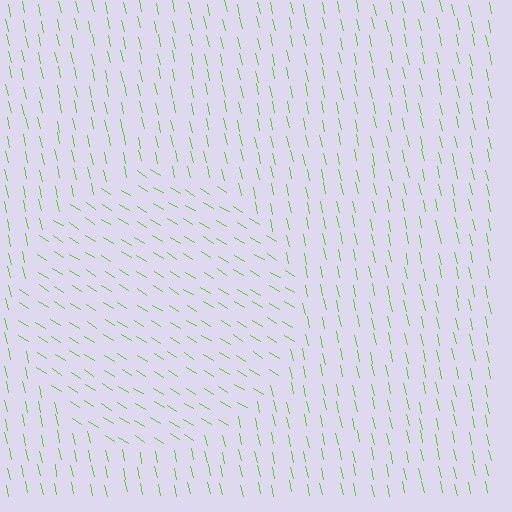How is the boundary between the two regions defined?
The boundary is defined purely by a change in line orientation (approximately 45 degrees difference). All lines are the same color and thickness.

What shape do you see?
I see a circle.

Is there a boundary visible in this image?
Yes, there is a texture boundary formed by a change in line orientation.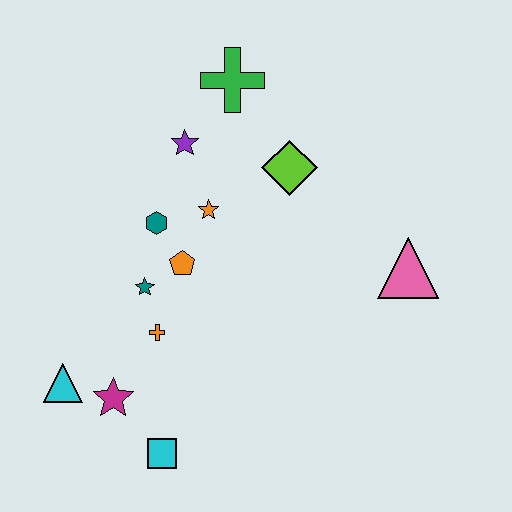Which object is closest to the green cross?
The purple star is closest to the green cross.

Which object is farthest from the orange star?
The cyan square is farthest from the orange star.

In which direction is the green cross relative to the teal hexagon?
The green cross is above the teal hexagon.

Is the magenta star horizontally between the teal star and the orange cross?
No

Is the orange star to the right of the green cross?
No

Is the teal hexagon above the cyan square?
Yes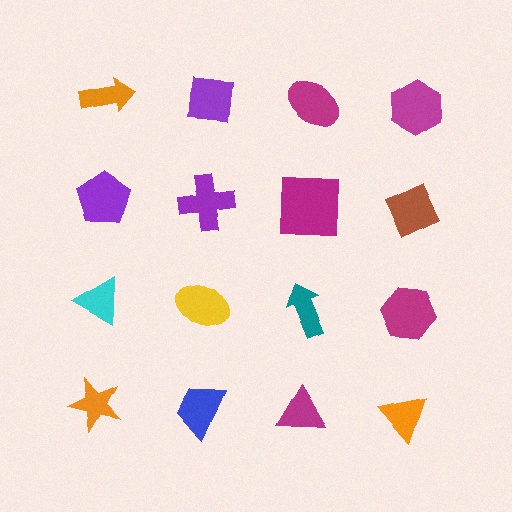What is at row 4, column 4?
An orange triangle.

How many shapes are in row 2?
4 shapes.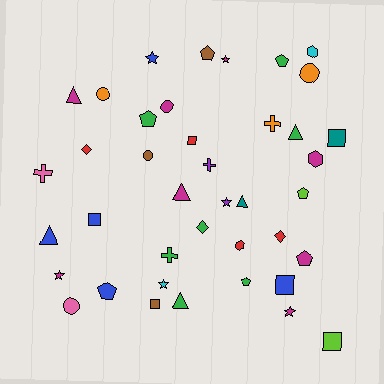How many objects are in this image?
There are 40 objects.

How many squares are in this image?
There are 6 squares.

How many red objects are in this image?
There are 4 red objects.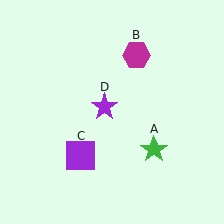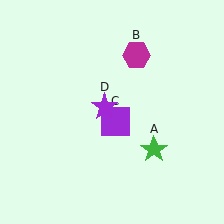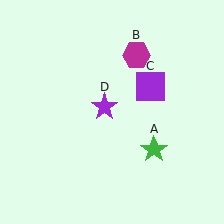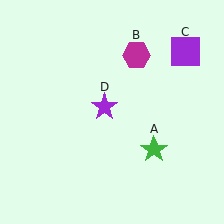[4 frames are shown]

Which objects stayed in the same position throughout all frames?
Green star (object A) and magenta hexagon (object B) and purple star (object D) remained stationary.